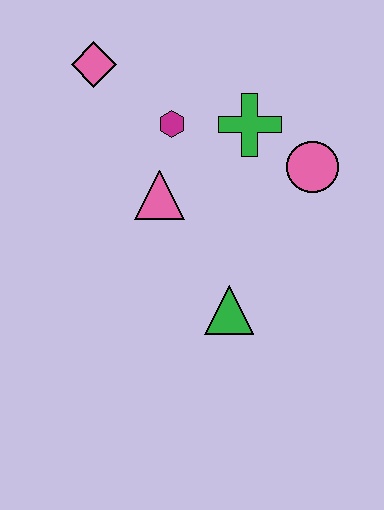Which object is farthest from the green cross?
The green triangle is farthest from the green cross.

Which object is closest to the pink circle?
The green cross is closest to the pink circle.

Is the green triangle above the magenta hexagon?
No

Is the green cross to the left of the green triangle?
No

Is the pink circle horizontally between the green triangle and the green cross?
No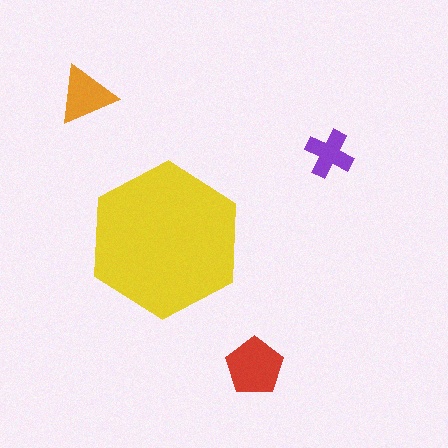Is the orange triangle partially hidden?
No, the orange triangle is fully visible.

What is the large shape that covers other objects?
A yellow hexagon.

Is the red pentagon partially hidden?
No, the red pentagon is fully visible.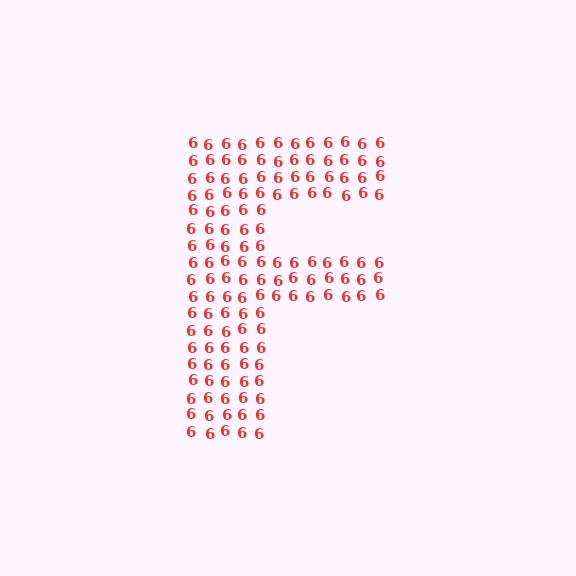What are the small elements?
The small elements are digit 6's.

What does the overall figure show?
The overall figure shows the letter F.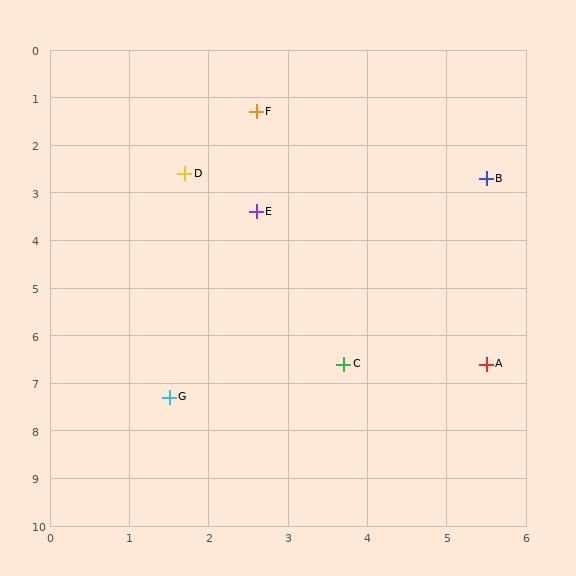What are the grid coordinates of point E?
Point E is at approximately (2.6, 3.4).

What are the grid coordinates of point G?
Point G is at approximately (1.5, 7.3).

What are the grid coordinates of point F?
Point F is at approximately (2.6, 1.3).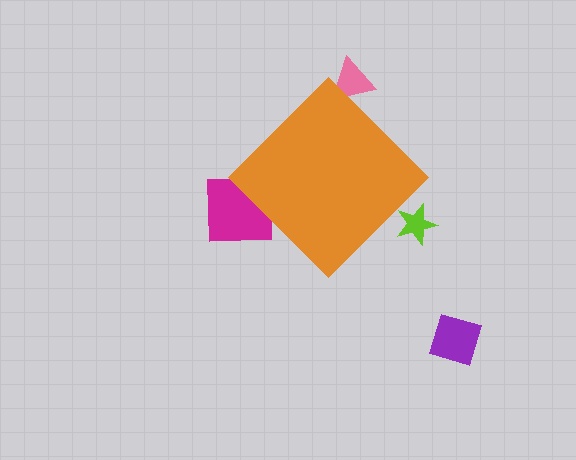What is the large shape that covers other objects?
An orange diamond.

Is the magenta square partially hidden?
Yes, the magenta square is partially hidden behind the orange diamond.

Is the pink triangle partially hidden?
Yes, the pink triangle is partially hidden behind the orange diamond.